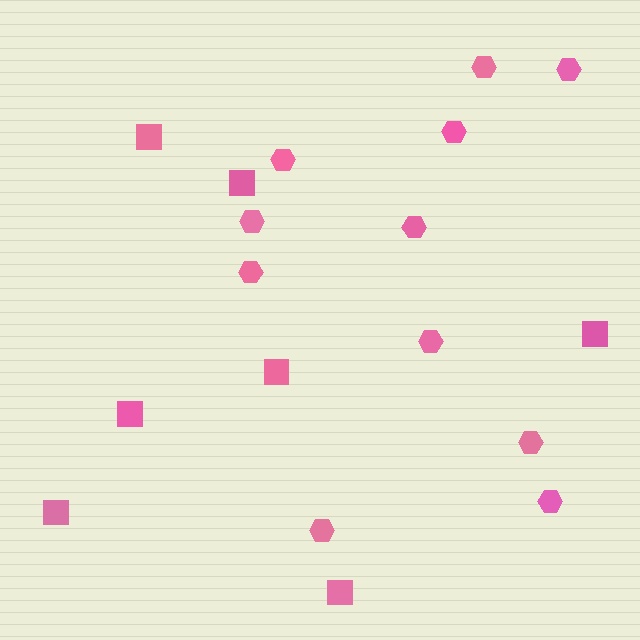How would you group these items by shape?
There are 2 groups: one group of squares (7) and one group of hexagons (11).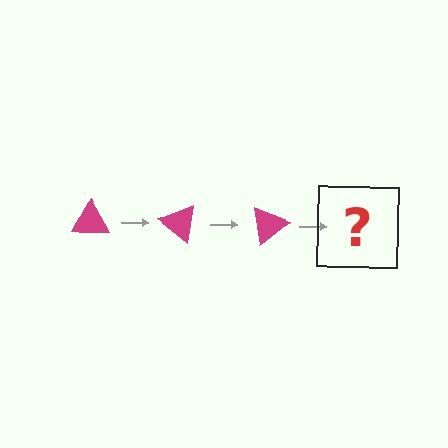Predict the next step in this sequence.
The next step is a magenta triangle rotated 120 degrees.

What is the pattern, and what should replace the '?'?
The pattern is that the triangle rotates 40 degrees each step. The '?' should be a magenta triangle rotated 120 degrees.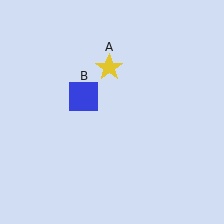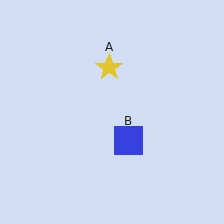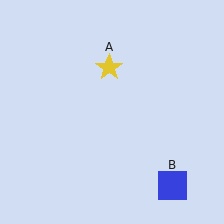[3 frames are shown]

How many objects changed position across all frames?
1 object changed position: blue square (object B).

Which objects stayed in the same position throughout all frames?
Yellow star (object A) remained stationary.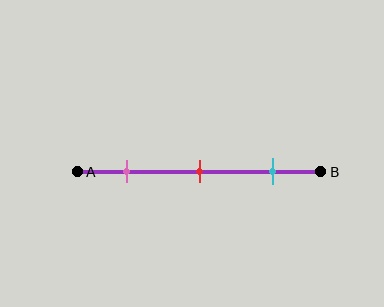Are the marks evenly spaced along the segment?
Yes, the marks are approximately evenly spaced.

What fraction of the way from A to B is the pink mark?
The pink mark is approximately 20% (0.2) of the way from A to B.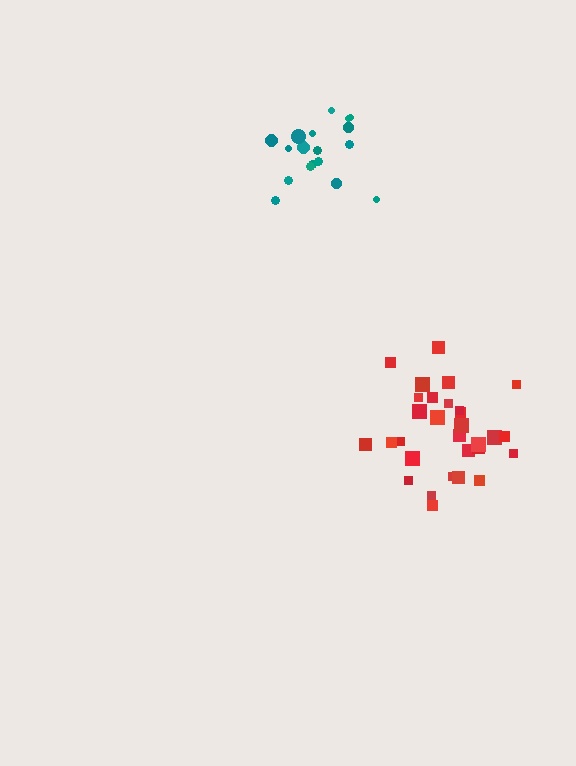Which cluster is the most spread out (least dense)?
Teal.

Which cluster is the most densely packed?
Red.